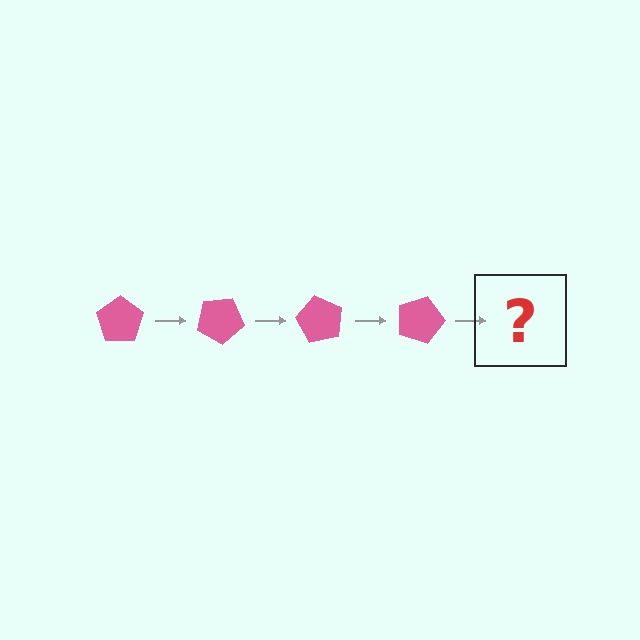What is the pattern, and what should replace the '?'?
The pattern is that the pentagon rotates 30 degrees each step. The '?' should be a pink pentagon rotated 120 degrees.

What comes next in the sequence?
The next element should be a pink pentagon rotated 120 degrees.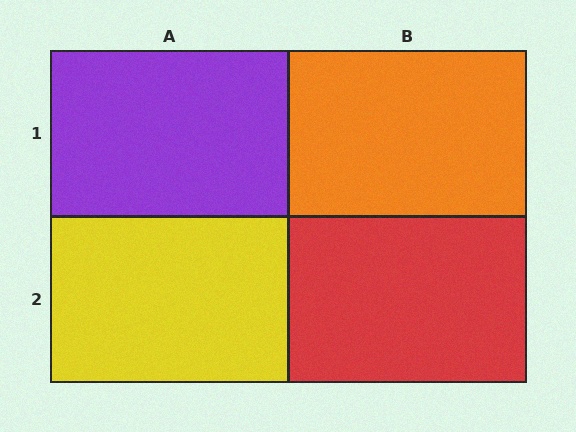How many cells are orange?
1 cell is orange.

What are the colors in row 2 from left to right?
Yellow, red.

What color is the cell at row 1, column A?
Purple.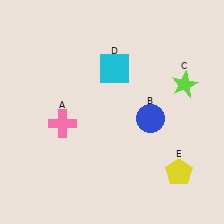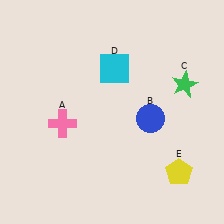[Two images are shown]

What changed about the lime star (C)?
In Image 1, C is lime. In Image 2, it changed to green.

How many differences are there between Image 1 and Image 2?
There is 1 difference between the two images.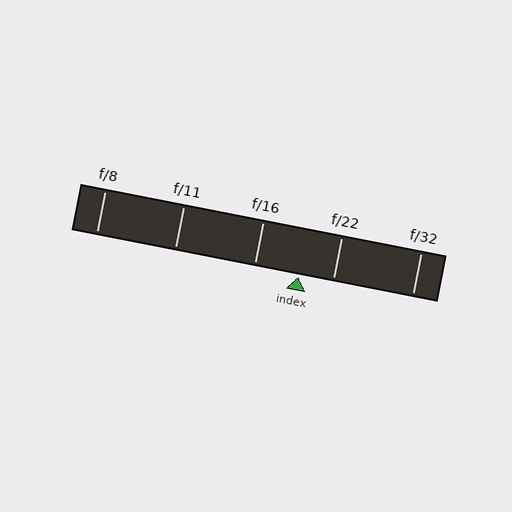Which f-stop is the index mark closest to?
The index mark is closest to f/22.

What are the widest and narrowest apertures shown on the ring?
The widest aperture shown is f/8 and the narrowest is f/32.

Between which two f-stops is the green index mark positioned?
The index mark is between f/16 and f/22.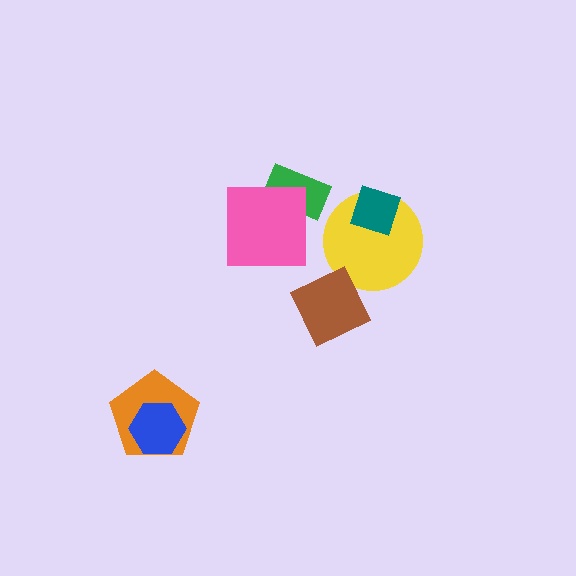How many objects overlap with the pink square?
1 object overlaps with the pink square.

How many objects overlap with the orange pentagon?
1 object overlaps with the orange pentagon.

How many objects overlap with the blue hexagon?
1 object overlaps with the blue hexagon.